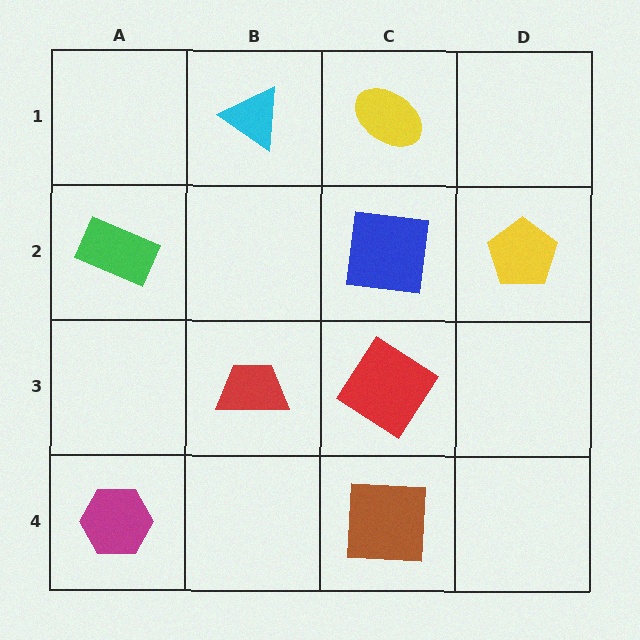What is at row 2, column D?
A yellow pentagon.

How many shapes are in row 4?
2 shapes.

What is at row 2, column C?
A blue square.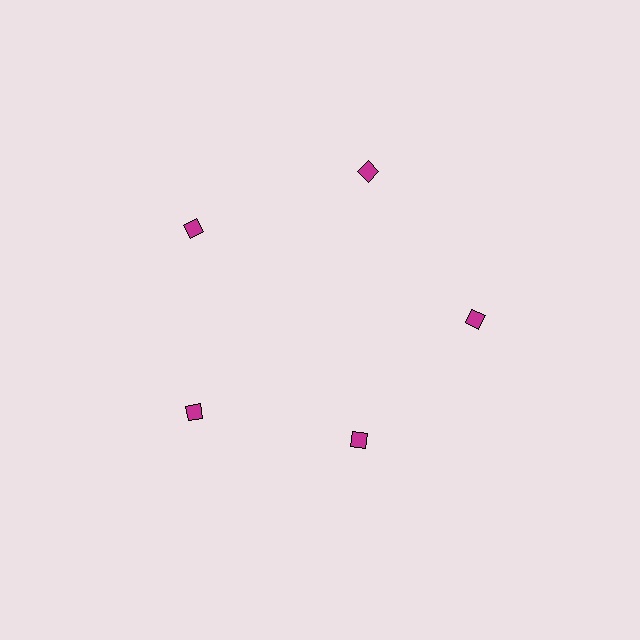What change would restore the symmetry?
The symmetry would be restored by moving it outward, back onto the ring so that all 5 diamonds sit at equal angles and equal distance from the center.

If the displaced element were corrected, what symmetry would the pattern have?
It would have 5-fold rotational symmetry — the pattern would map onto itself every 72 degrees.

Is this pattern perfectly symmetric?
No. The 5 magenta diamonds are arranged in a ring, but one element near the 5 o'clock position is pulled inward toward the center, breaking the 5-fold rotational symmetry.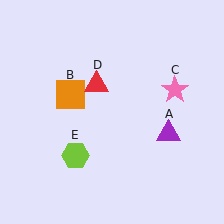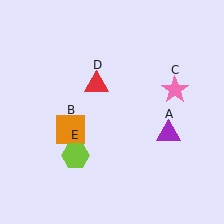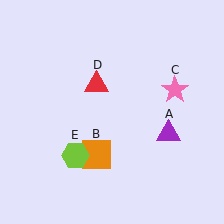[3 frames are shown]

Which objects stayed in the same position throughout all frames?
Purple triangle (object A) and pink star (object C) and red triangle (object D) and lime hexagon (object E) remained stationary.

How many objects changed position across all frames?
1 object changed position: orange square (object B).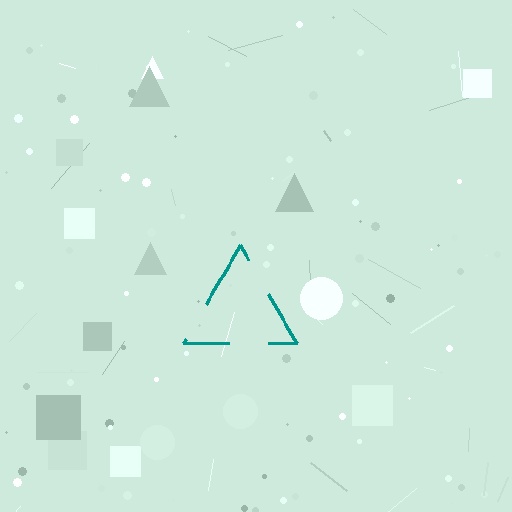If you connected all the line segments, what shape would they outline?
They would outline a triangle.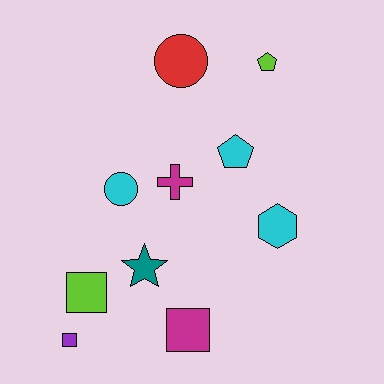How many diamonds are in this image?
There are no diamonds.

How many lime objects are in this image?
There are 2 lime objects.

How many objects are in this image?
There are 10 objects.